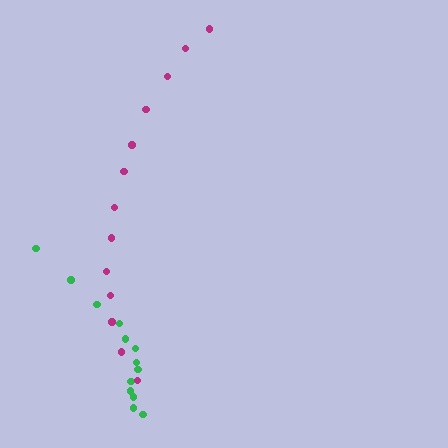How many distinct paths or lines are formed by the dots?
There are 2 distinct paths.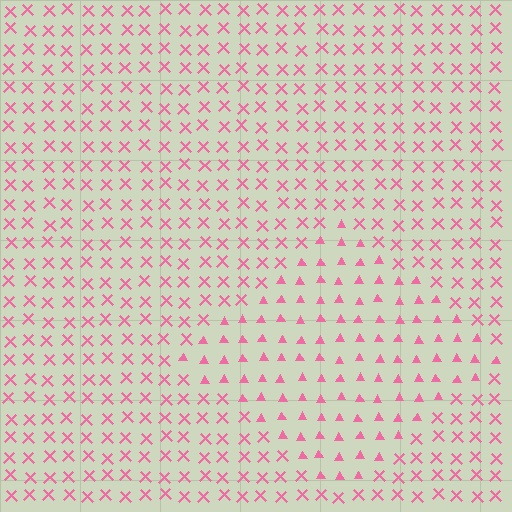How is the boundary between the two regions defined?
The boundary is defined by a change in element shape: triangles inside vs. X marks outside. All elements share the same color and spacing.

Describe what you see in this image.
The image is filled with small pink elements arranged in a uniform grid. A diamond-shaped region contains triangles, while the surrounding area contains X marks. The boundary is defined purely by the change in element shape.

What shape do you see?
I see a diamond.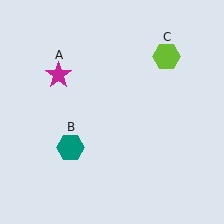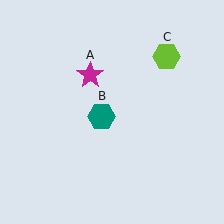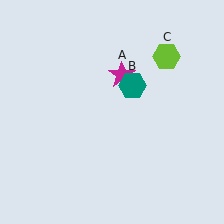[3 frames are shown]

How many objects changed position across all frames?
2 objects changed position: magenta star (object A), teal hexagon (object B).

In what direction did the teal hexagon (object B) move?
The teal hexagon (object B) moved up and to the right.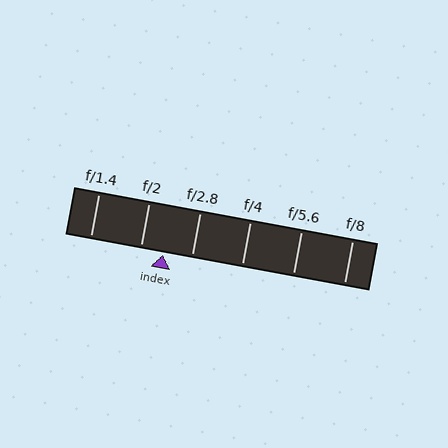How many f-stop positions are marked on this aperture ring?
There are 6 f-stop positions marked.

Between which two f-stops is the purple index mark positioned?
The index mark is between f/2 and f/2.8.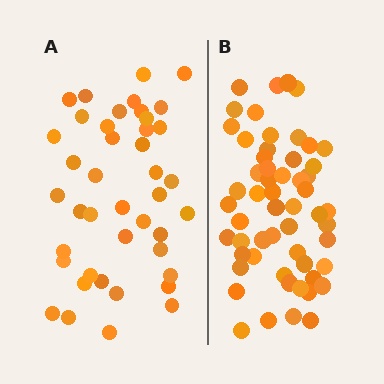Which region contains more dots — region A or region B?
Region B (the right region) has more dots.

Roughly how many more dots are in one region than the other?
Region B has approximately 15 more dots than region A.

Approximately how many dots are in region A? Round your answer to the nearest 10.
About 40 dots. (The exact count is 42, which rounds to 40.)